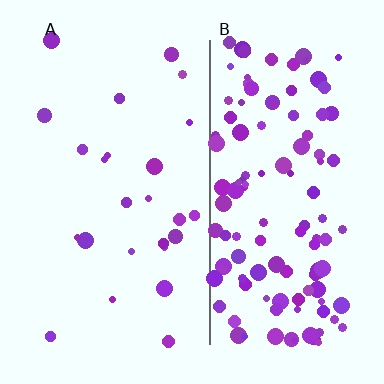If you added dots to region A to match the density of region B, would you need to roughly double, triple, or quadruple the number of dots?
Approximately quadruple.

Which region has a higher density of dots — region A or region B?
B (the right).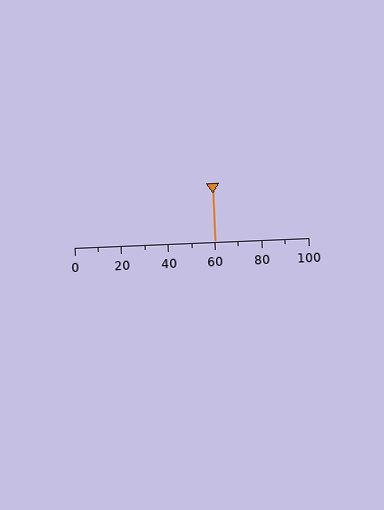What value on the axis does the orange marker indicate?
The marker indicates approximately 60.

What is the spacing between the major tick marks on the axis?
The major ticks are spaced 20 apart.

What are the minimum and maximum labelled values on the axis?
The axis runs from 0 to 100.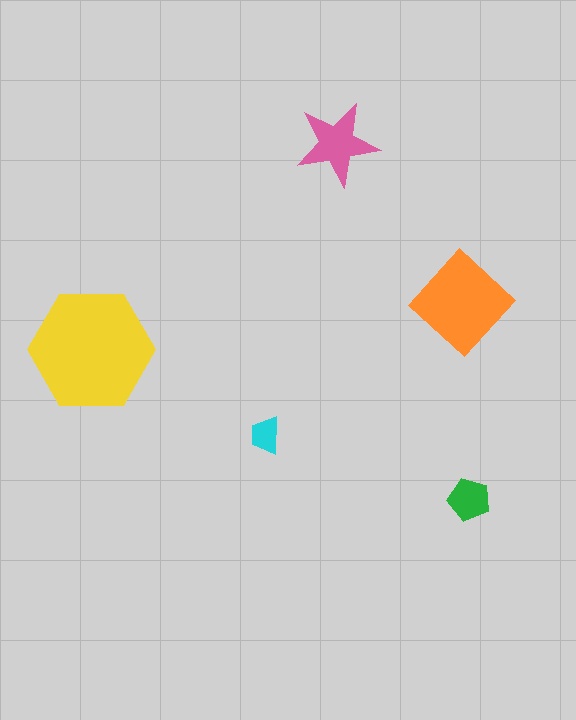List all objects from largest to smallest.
The yellow hexagon, the orange diamond, the pink star, the green pentagon, the cyan trapezoid.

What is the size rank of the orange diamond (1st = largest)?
2nd.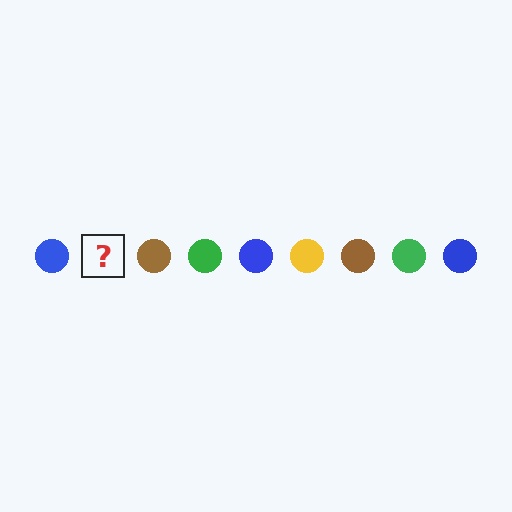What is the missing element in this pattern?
The missing element is a yellow circle.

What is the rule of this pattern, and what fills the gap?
The rule is that the pattern cycles through blue, yellow, brown, green circles. The gap should be filled with a yellow circle.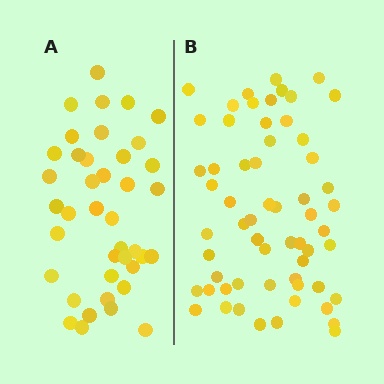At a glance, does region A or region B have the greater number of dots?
Region B (the right region) has more dots.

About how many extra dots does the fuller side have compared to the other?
Region B has approximately 20 more dots than region A.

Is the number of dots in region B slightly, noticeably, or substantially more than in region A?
Region B has substantially more. The ratio is roughly 1.5 to 1.